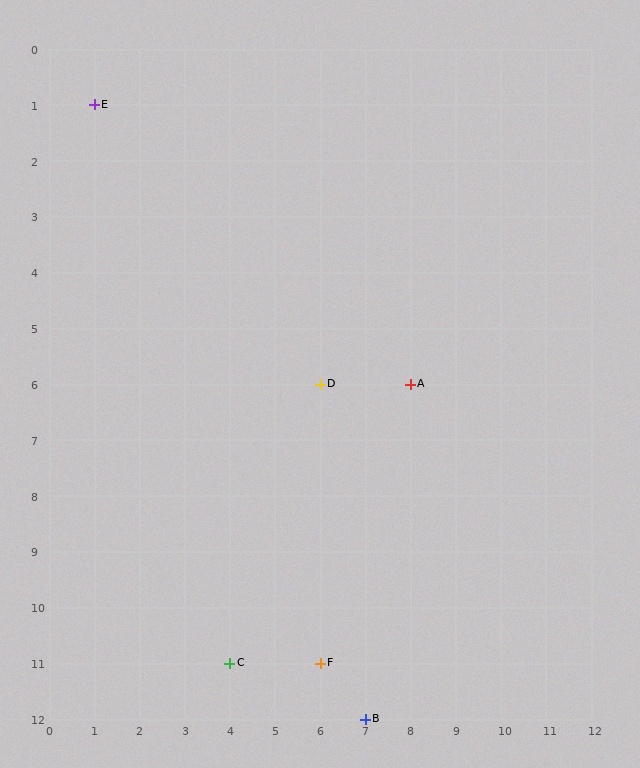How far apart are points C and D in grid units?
Points C and D are 2 columns and 5 rows apart (about 5.4 grid units diagonally).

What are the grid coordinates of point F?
Point F is at grid coordinates (6, 11).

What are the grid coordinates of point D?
Point D is at grid coordinates (6, 6).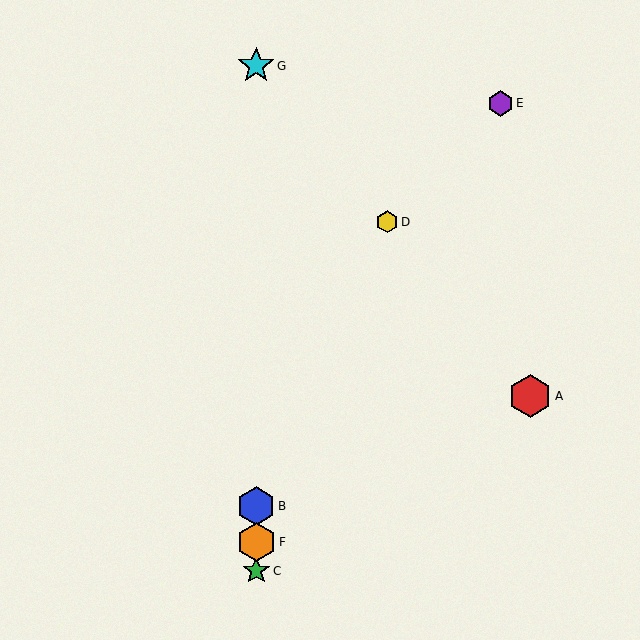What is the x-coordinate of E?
Object E is at x≈500.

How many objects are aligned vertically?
4 objects (B, C, F, G) are aligned vertically.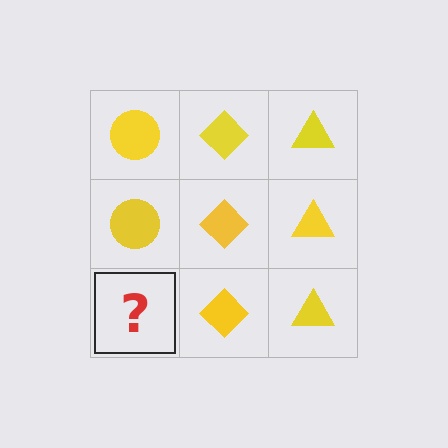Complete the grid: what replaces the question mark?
The question mark should be replaced with a yellow circle.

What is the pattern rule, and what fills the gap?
The rule is that each column has a consistent shape. The gap should be filled with a yellow circle.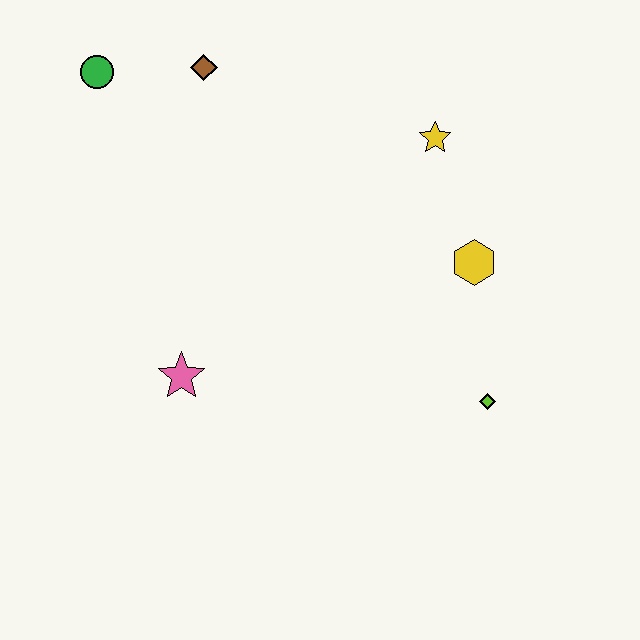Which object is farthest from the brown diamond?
The lime diamond is farthest from the brown diamond.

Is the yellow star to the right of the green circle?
Yes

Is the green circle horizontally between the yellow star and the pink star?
No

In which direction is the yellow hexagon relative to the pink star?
The yellow hexagon is to the right of the pink star.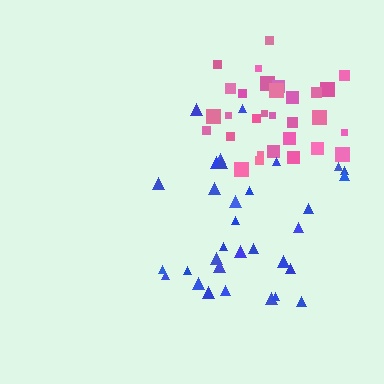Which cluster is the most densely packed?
Pink.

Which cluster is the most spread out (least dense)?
Blue.